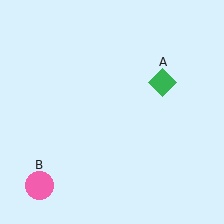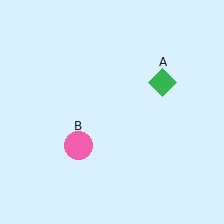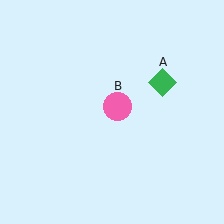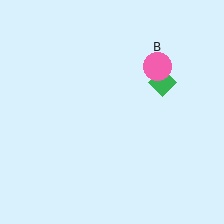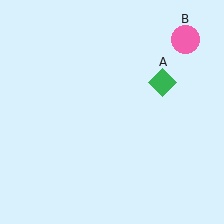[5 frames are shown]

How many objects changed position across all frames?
1 object changed position: pink circle (object B).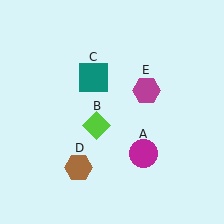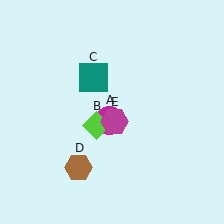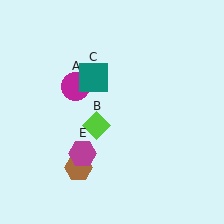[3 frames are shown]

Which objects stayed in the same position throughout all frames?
Lime diamond (object B) and teal square (object C) and brown hexagon (object D) remained stationary.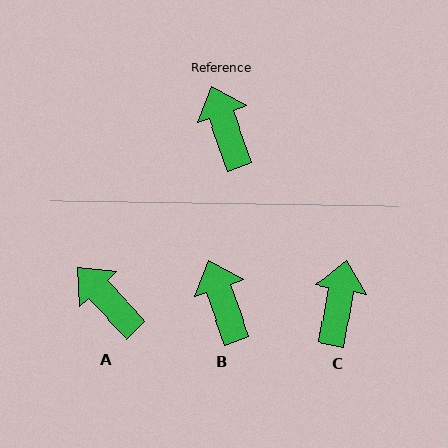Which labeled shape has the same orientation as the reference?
B.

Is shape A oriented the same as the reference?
No, it is off by about 24 degrees.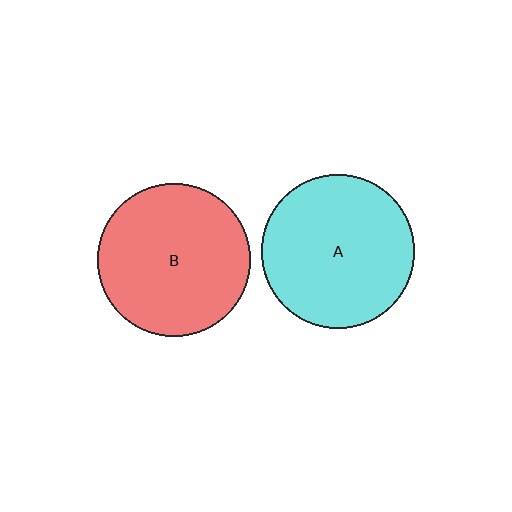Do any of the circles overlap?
No, none of the circles overlap.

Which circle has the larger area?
Circle A (cyan).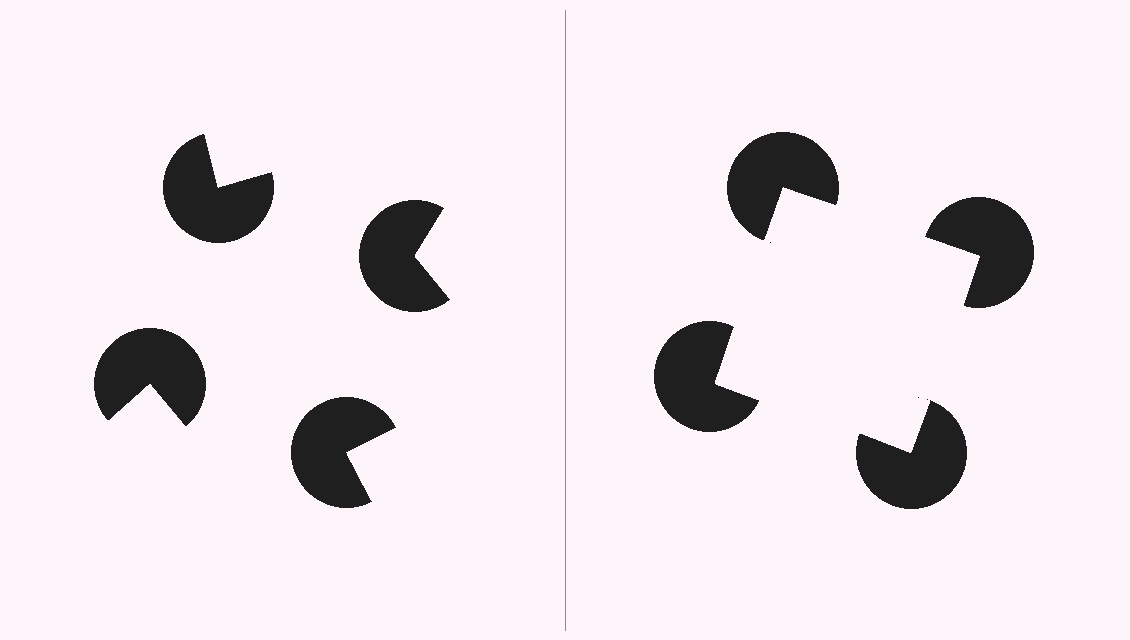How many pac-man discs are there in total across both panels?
8 — 4 on each side.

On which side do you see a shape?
An illusory square appears on the right side. On the left side the wedge cuts are rotated, so no coherent shape forms.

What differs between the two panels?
The pac-man discs are positioned identically on both sides; only the wedge orientations differ. On the right they align to a square; on the left they are misaligned.